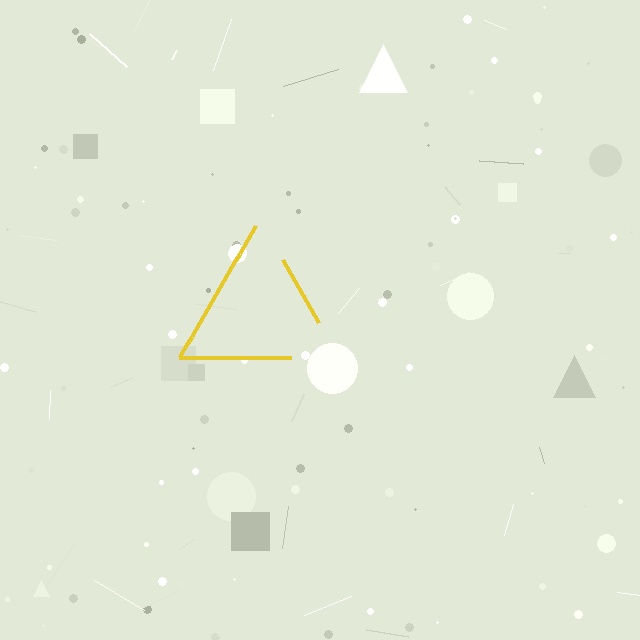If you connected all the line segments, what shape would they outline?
They would outline a triangle.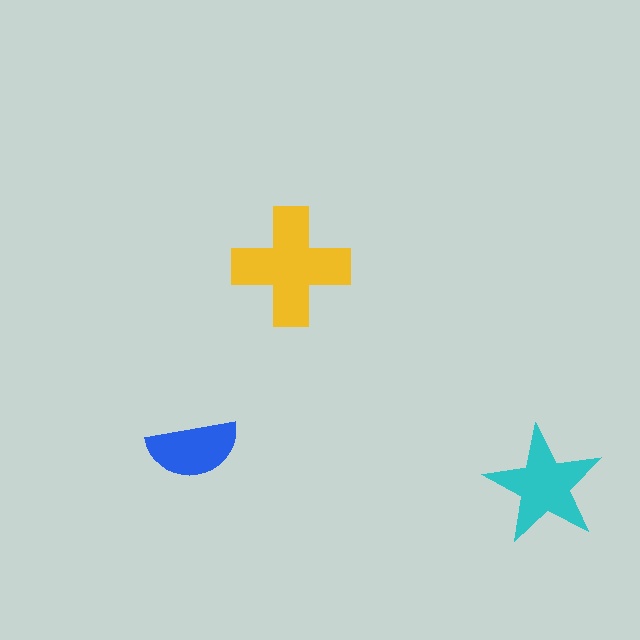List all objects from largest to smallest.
The yellow cross, the cyan star, the blue semicircle.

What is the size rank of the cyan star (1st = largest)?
2nd.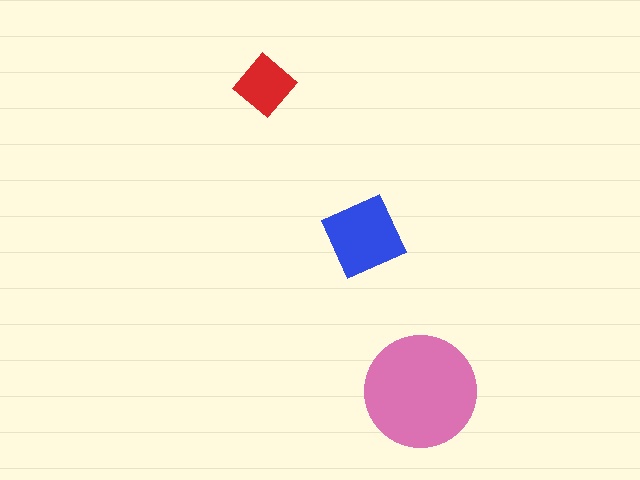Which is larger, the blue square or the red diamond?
The blue square.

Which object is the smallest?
The red diamond.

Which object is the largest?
The pink circle.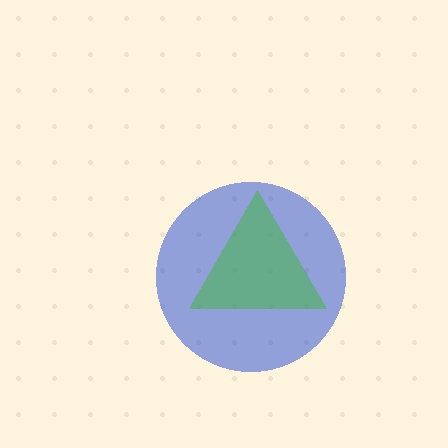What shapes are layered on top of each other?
The layered shapes are: a blue circle, a green triangle.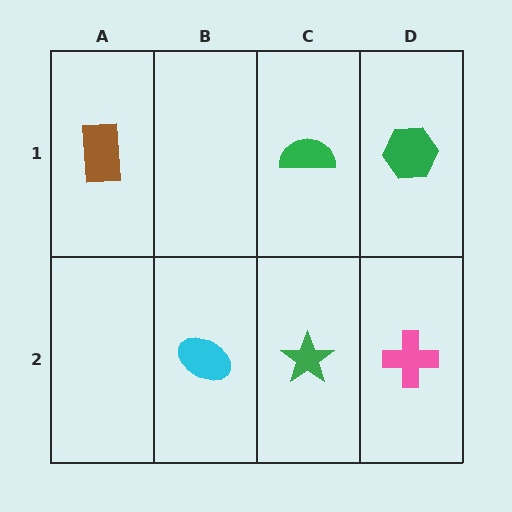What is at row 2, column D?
A pink cross.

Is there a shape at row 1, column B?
No, that cell is empty.